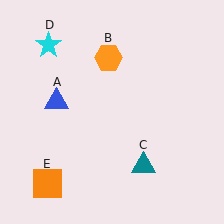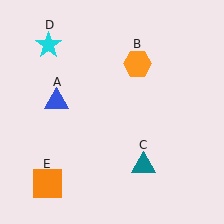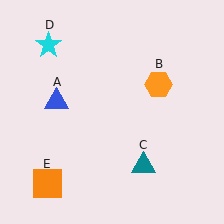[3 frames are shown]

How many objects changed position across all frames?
1 object changed position: orange hexagon (object B).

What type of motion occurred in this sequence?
The orange hexagon (object B) rotated clockwise around the center of the scene.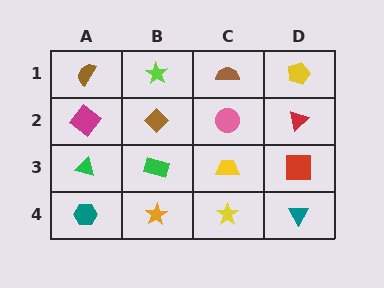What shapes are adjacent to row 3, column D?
A red triangle (row 2, column D), a teal triangle (row 4, column D), a yellow trapezoid (row 3, column C).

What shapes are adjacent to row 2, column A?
A brown semicircle (row 1, column A), a green triangle (row 3, column A), a brown diamond (row 2, column B).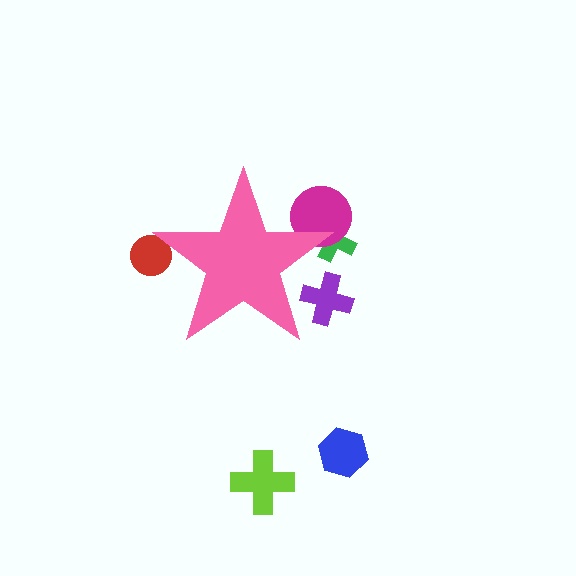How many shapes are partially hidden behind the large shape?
4 shapes are partially hidden.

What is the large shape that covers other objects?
A pink star.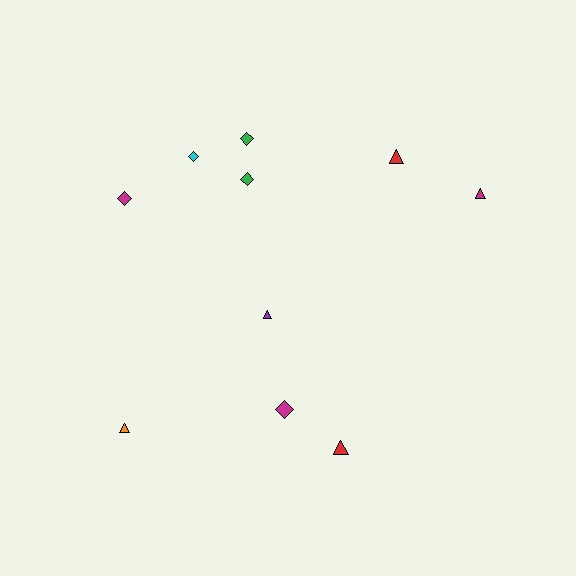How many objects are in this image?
There are 10 objects.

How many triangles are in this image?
There are 5 triangles.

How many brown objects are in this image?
There are no brown objects.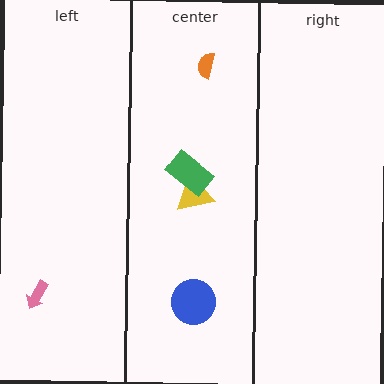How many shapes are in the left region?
1.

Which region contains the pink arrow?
The left region.